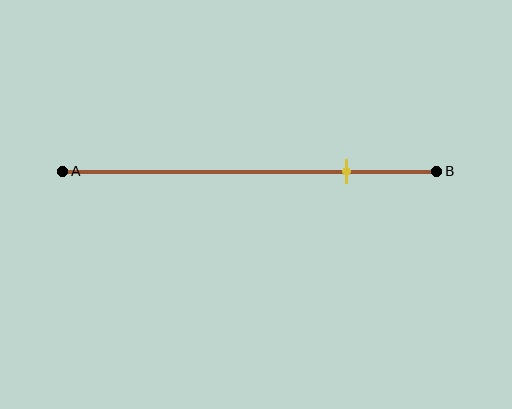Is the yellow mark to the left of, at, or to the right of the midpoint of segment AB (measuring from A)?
The yellow mark is to the right of the midpoint of segment AB.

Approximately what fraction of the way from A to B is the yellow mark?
The yellow mark is approximately 75% of the way from A to B.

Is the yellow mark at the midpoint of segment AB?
No, the mark is at about 75% from A, not at the 50% midpoint.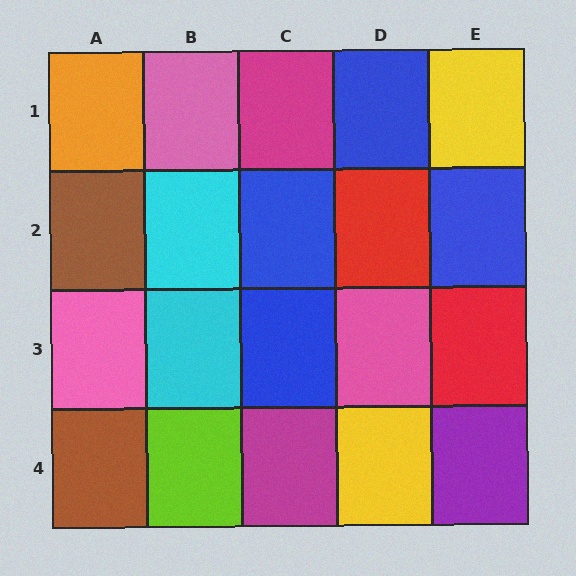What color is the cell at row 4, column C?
Magenta.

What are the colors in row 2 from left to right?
Brown, cyan, blue, red, blue.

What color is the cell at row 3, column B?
Cyan.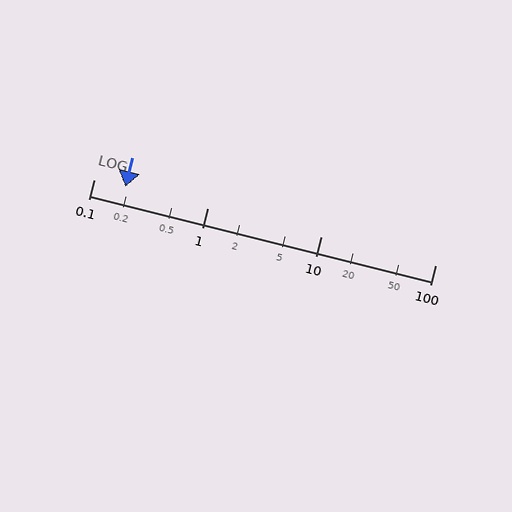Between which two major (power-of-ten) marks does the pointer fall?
The pointer is between 0.1 and 1.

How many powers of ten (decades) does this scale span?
The scale spans 3 decades, from 0.1 to 100.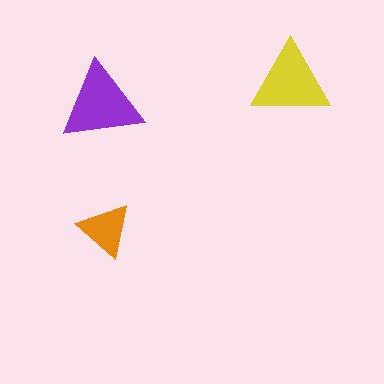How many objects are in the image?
There are 3 objects in the image.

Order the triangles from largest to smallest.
the purple one, the yellow one, the orange one.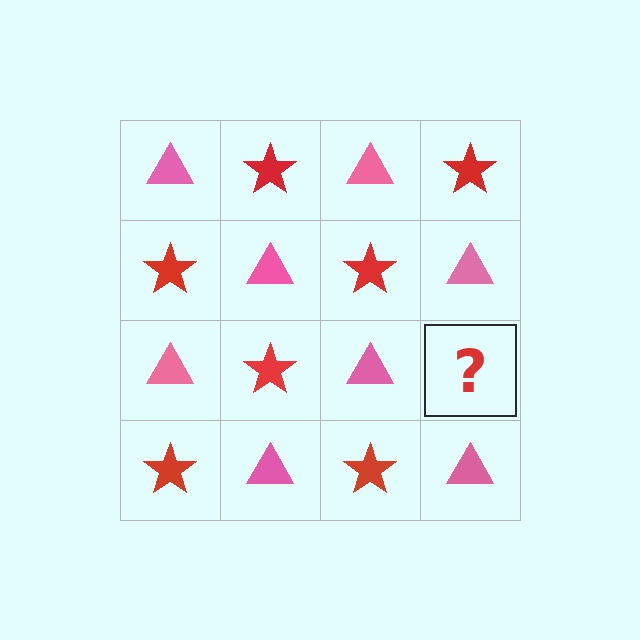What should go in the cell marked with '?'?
The missing cell should contain a red star.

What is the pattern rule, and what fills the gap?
The rule is that it alternates pink triangle and red star in a checkerboard pattern. The gap should be filled with a red star.